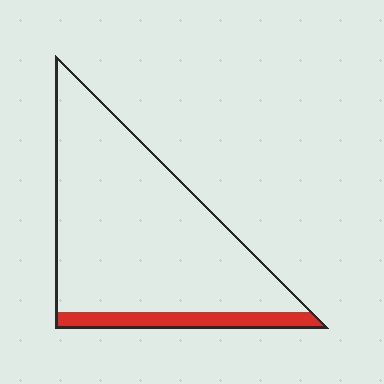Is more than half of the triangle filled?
No.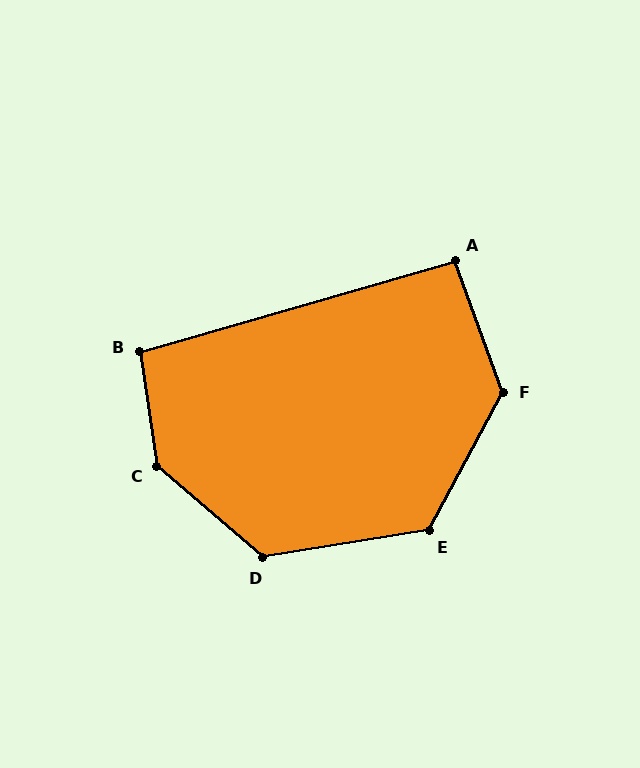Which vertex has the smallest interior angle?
A, at approximately 94 degrees.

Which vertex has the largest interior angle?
C, at approximately 139 degrees.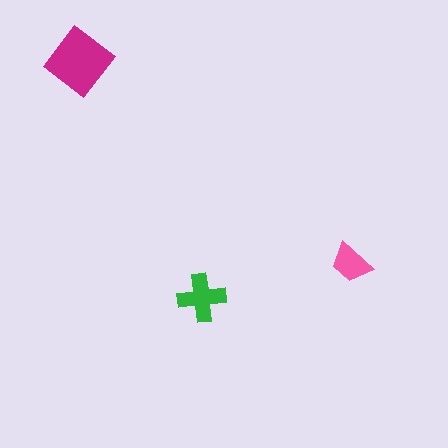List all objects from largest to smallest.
The magenta diamond, the green cross, the pink trapezoid.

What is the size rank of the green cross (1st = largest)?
2nd.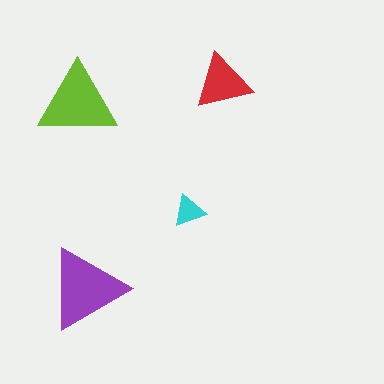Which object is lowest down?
The purple triangle is bottommost.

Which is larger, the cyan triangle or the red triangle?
The red one.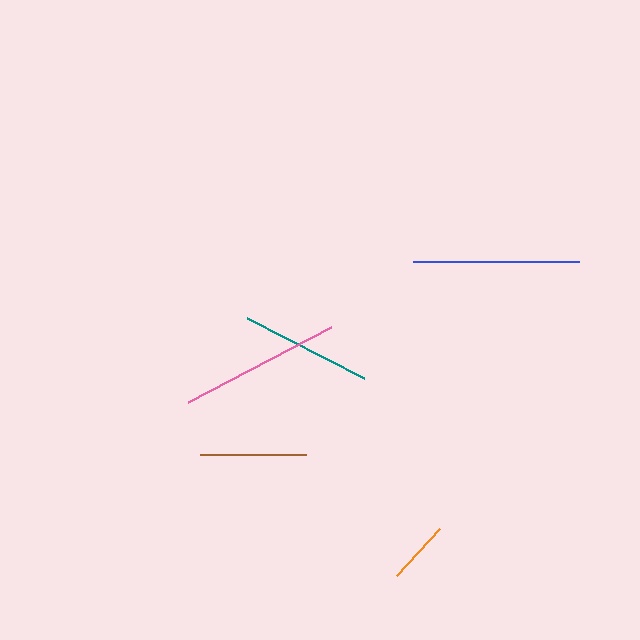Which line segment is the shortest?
The orange line is the shortest at approximately 64 pixels.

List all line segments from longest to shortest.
From longest to shortest: blue, pink, teal, brown, orange.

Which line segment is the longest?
The blue line is the longest at approximately 166 pixels.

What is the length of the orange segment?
The orange segment is approximately 64 pixels long.